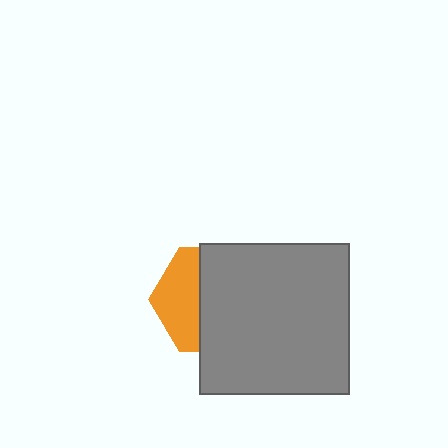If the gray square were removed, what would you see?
You would see the complete orange hexagon.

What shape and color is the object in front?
The object in front is a gray square.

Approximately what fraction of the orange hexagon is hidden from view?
Roughly 61% of the orange hexagon is hidden behind the gray square.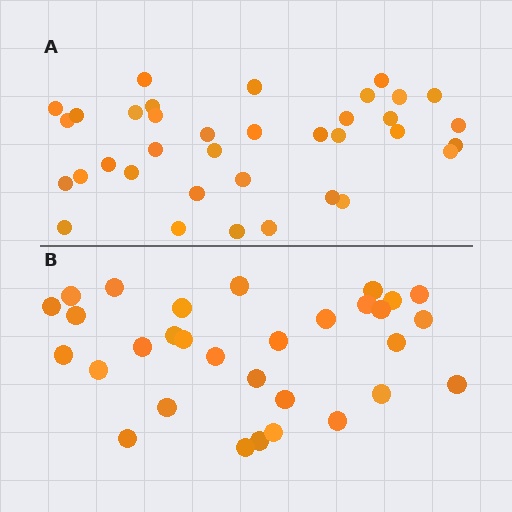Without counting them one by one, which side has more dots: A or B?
Region A (the top region) has more dots.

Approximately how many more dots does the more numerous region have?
Region A has about 5 more dots than region B.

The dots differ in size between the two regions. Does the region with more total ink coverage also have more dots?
No. Region B has more total ink coverage because its dots are larger, but region A actually contains more individual dots. Total area can be misleading — the number of items is what matters here.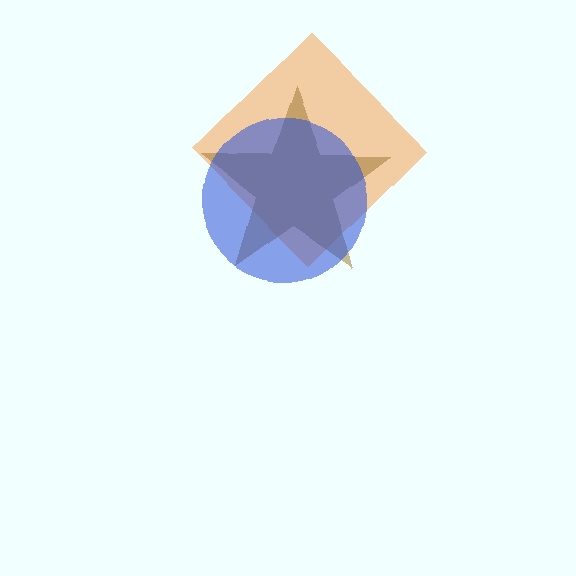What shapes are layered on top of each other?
The layered shapes are: an orange diamond, a brown star, a blue circle.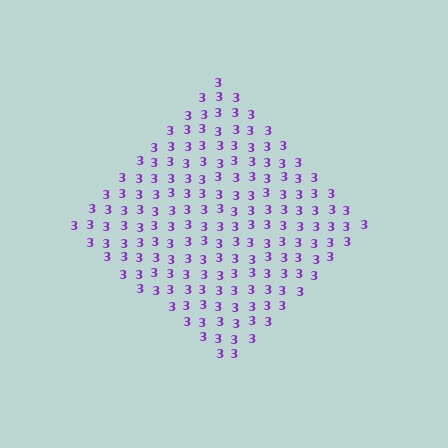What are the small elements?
The small elements are digit 3's.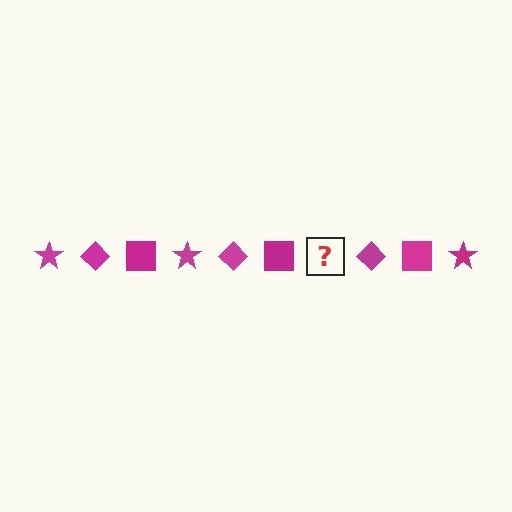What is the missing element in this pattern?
The missing element is a magenta star.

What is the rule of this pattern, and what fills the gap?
The rule is that the pattern cycles through star, diamond, square shapes in magenta. The gap should be filled with a magenta star.